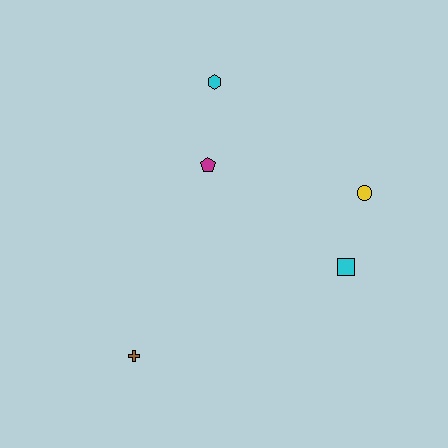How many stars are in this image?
There are no stars.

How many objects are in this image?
There are 5 objects.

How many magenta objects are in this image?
There is 1 magenta object.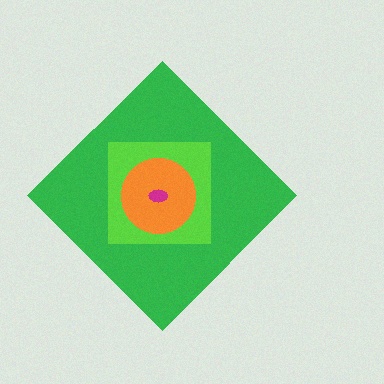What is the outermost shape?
The green diamond.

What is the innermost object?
The magenta ellipse.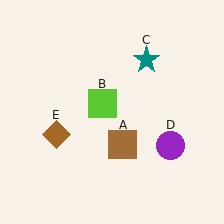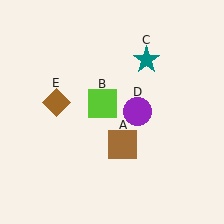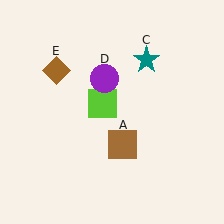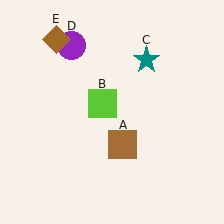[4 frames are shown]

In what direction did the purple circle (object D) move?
The purple circle (object D) moved up and to the left.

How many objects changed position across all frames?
2 objects changed position: purple circle (object D), brown diamond (object E).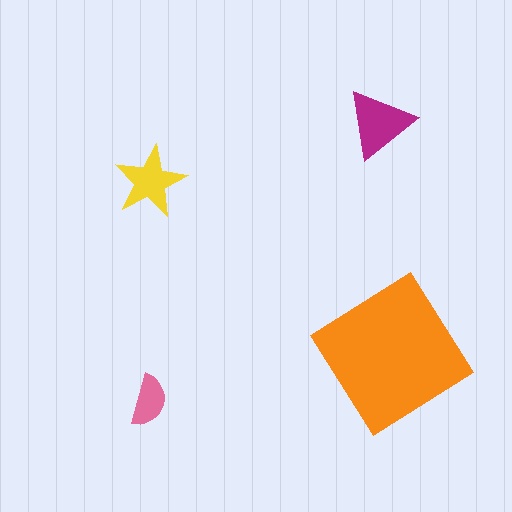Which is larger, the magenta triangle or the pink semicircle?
The magenta triangle.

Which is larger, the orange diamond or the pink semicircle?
The orange diamond.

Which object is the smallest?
The pink semicircle.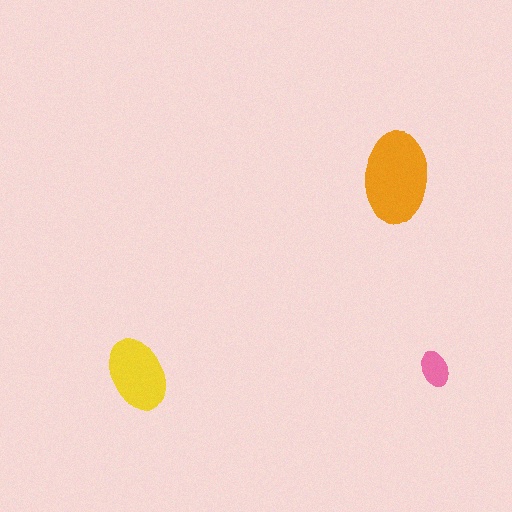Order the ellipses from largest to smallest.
the orange one, the yellow one, the pink one.